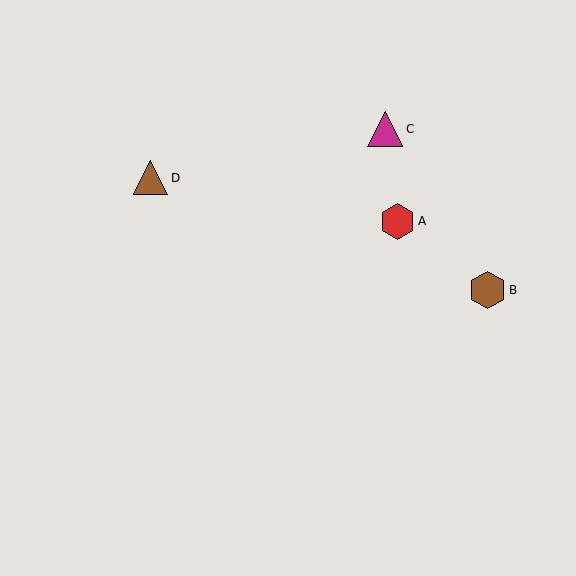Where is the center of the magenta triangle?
The center of the magenta triangle is at (385, 129).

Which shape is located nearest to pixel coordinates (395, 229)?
The red hexagon (labeled A) at (397, 221) is nearest to that location.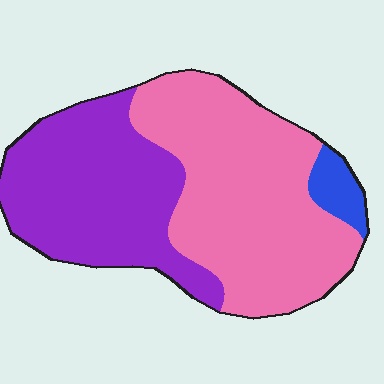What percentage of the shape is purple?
Purple takes up between a quarter and a half of the shape.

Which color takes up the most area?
Pink, at roughly 55%.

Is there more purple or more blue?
Purple.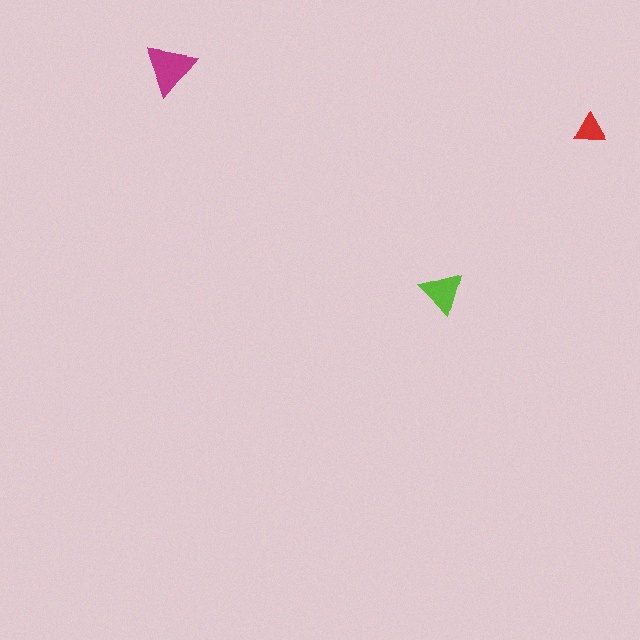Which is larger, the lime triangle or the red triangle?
The lime one.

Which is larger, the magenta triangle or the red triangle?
The magenta one.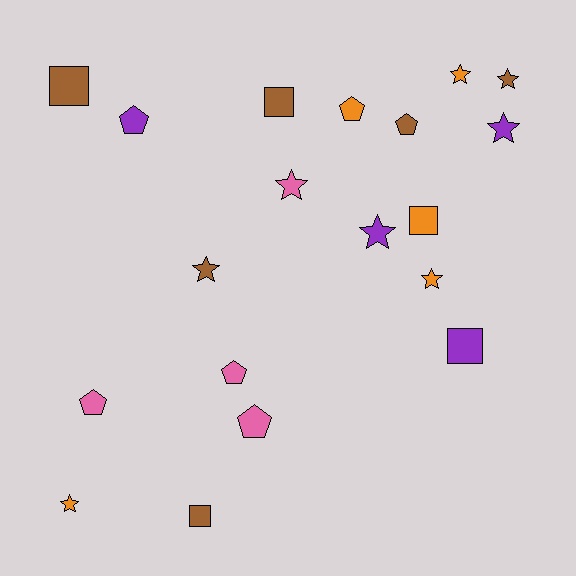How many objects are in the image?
There are 19 objects.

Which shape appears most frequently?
Star, with 8 objects.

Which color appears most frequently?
Brown, with 6 objects.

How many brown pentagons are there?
There is 1 brown pentagon.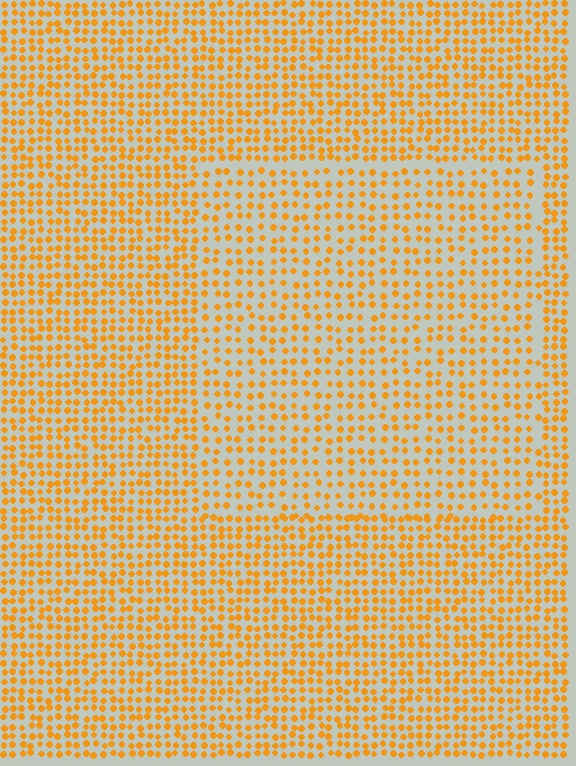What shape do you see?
I see a rectangle.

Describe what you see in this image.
The image contains small orange elements arranged at two different densities. A rectangle-shaped region is visible where the elements are less densely packed than the surrounding area.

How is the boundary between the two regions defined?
The boundary is defined by a change in element density (approximately 1.5x ratio). All elements are the same color, size, and shape.